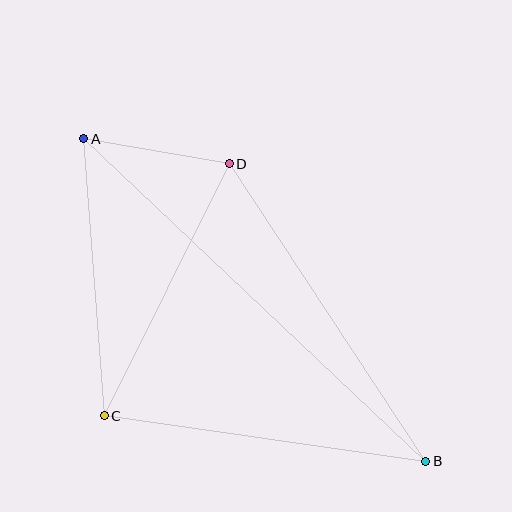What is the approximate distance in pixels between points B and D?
The distance between B and D is approximately 356 pixels.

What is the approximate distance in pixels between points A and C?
The distance between A and C is approximately 278 pixels.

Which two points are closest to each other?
Points A and D are closest to each other.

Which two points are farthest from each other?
Points A and B are farthest from each other.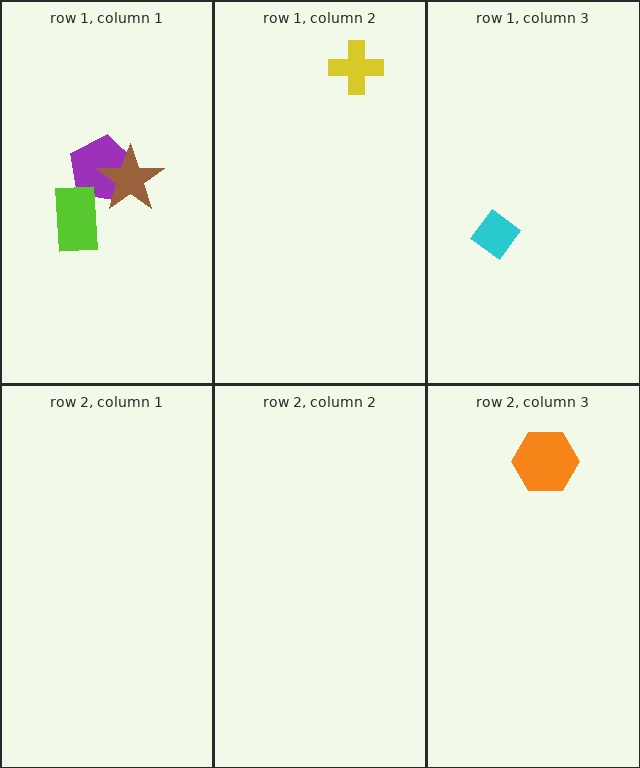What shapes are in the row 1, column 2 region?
The yellow cross.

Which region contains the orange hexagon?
The row 2, column 3 region.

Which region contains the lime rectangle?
The row 1, column 1 region.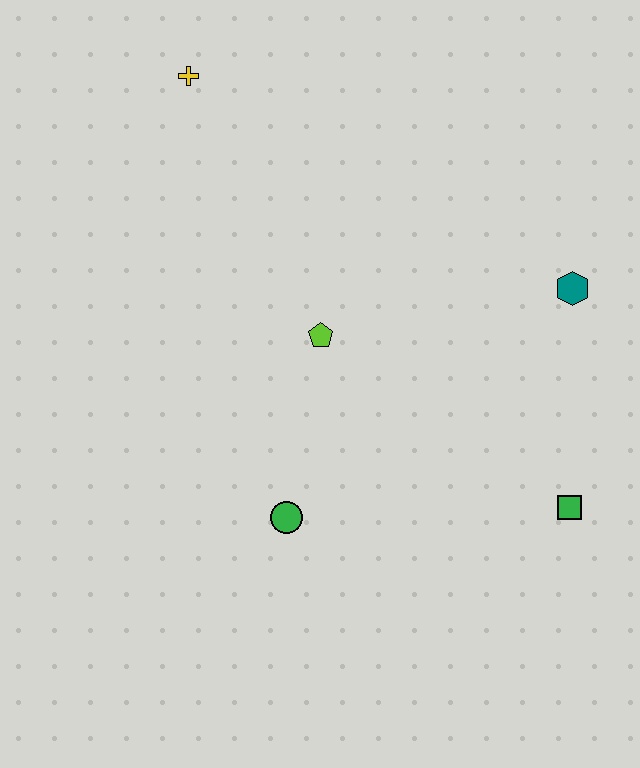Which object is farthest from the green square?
The yellow cross is farthest from the green square.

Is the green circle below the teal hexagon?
Yes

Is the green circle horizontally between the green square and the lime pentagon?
No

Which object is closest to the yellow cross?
The lime pentagon is closest to the yellow cross.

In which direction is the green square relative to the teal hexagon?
The green square is below the teal hexagon.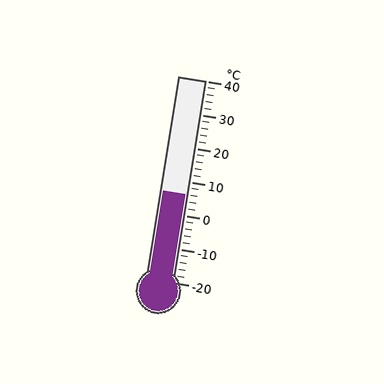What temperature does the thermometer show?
The thermometer shows approximately 6°C.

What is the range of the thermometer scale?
The thermometer scale ranges from -20°C to 40°C.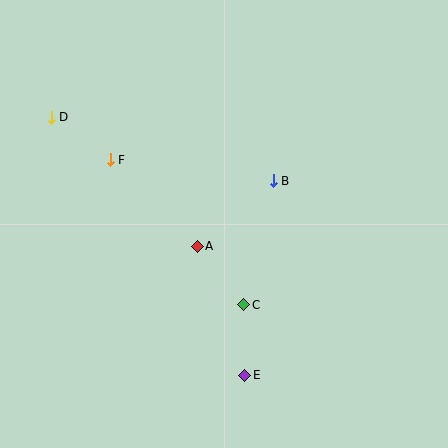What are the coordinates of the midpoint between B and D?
The midpoint between B and D is at (162, 149).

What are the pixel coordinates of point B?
Point B is at (273, 181).